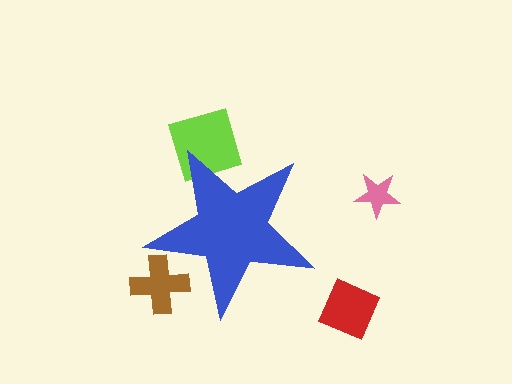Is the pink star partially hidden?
No, the pink star is fully visible.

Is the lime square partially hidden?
Yes, the lime square is partially hidden behind the blue star.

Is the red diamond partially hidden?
No, the red diamond is fully visible.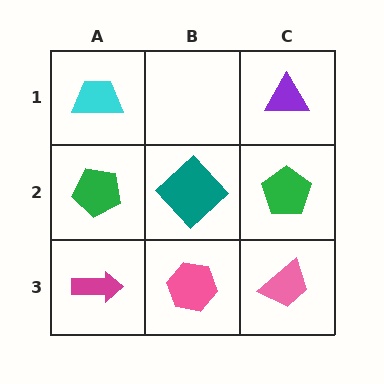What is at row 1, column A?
A cyan trapezoid.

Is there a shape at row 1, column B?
No, that cell is empty.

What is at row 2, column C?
A green pentagon.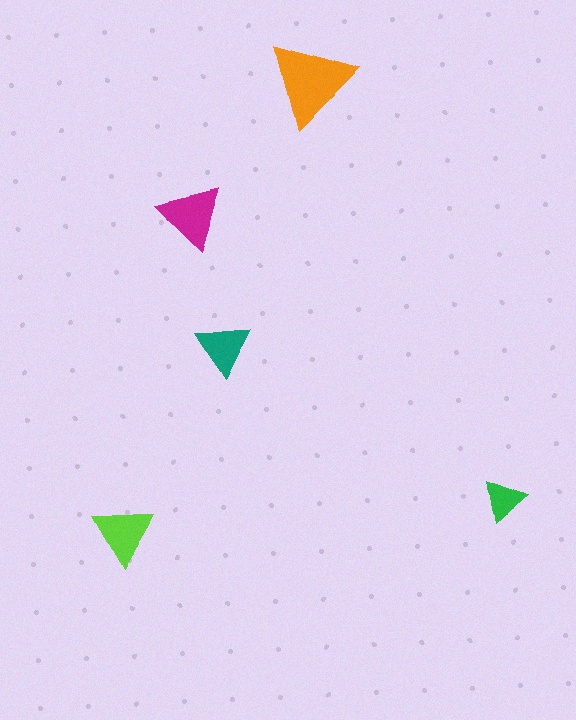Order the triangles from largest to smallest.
the orange one, the magenta one, the lime one, the teal one, the green one.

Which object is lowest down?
The lime triangle is bottommost.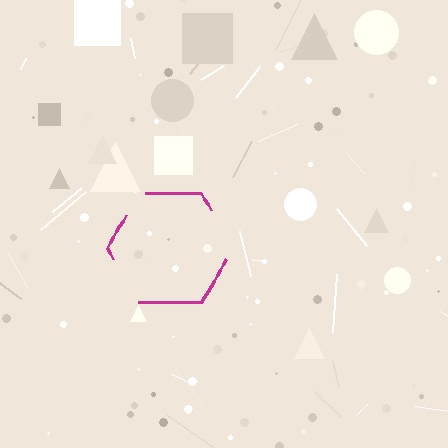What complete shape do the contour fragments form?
The contour fragments form a hexagon.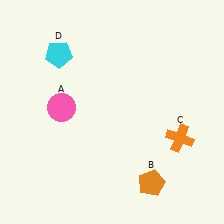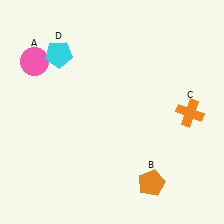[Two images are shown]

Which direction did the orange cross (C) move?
The orange cross (C) moved up.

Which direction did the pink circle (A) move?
The pink circle (A) moved up.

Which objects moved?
The objects that moved are: the pink circle (A), the orange cross (C).